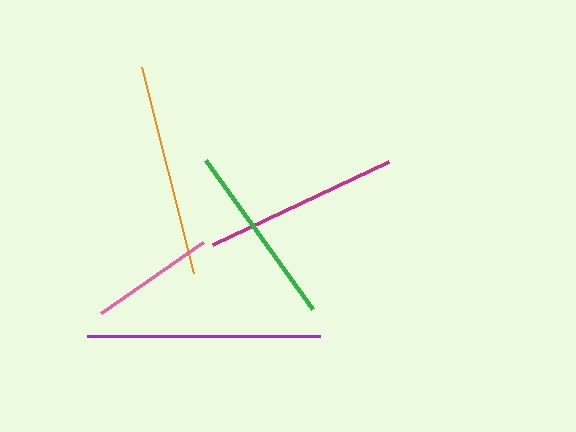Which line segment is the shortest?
The pink line is the shortest at approximately 124 pixels.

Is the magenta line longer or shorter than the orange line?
The orange line is longer than the magenta line.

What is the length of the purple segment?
The purple segment is approximately 233 pixels long.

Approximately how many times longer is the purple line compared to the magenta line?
The purple line is approximately 1.2 times the length of the magenta line.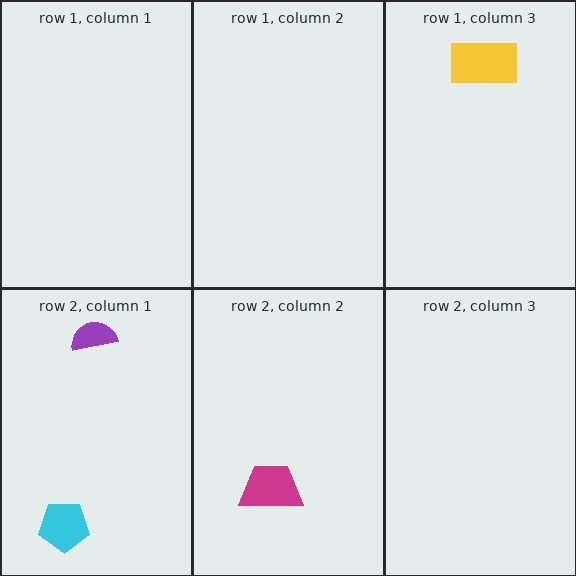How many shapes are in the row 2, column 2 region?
1.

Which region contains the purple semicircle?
The row 2, column 1 region.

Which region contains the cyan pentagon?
The row 2, column 1 region.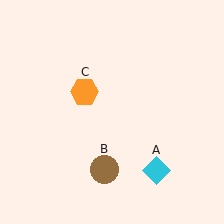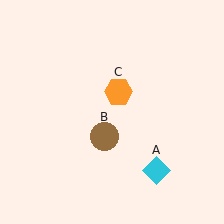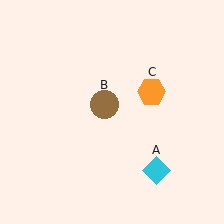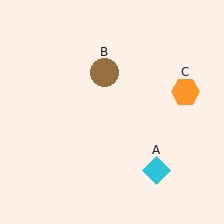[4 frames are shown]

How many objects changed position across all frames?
2 objects changed position: brown circle (object B), orange hexagon (object C).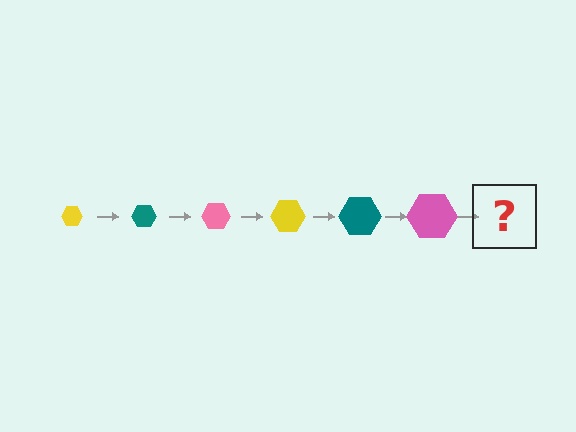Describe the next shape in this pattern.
It should be a yellow hexagon, larger than the previous one.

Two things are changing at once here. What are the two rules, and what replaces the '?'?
The two rules are that the hexagon grows larger each step and the color cycles through yellow, teal, and pink. The '?' should be a yellow hexagon, larger than the previous one.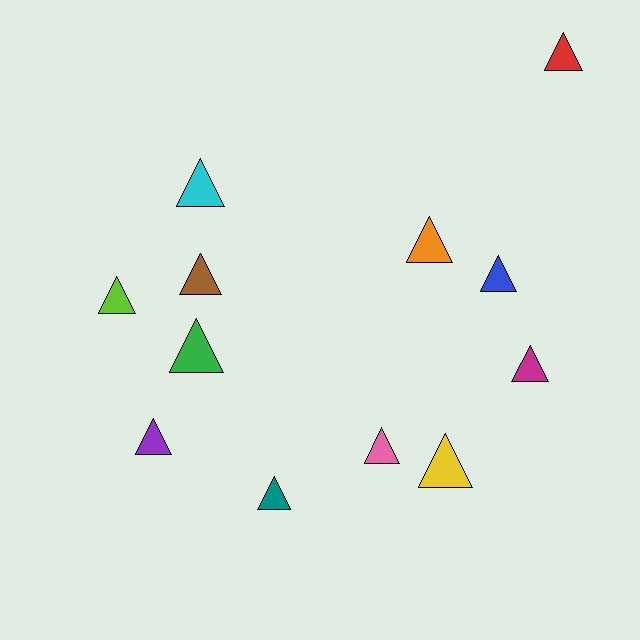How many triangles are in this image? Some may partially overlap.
There are 12 triangles.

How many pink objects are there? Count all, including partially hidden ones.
There is 1 pink object.